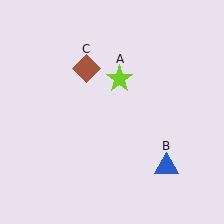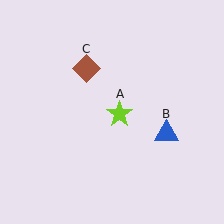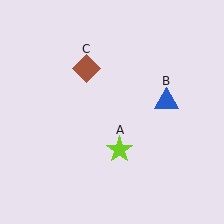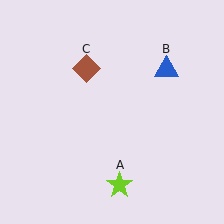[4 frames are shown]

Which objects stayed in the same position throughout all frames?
Brown diamond (object C) remained stationary.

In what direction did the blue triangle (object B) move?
The blue triangle (object B) moved up.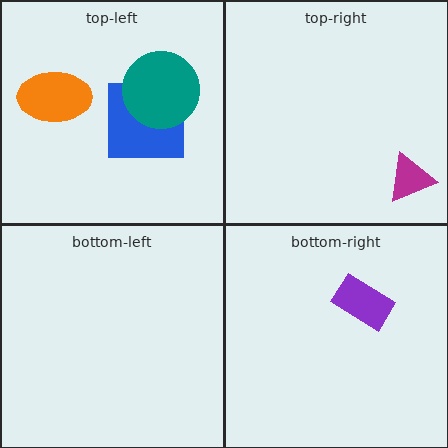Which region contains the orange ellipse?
The top-left region.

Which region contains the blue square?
The top-left region.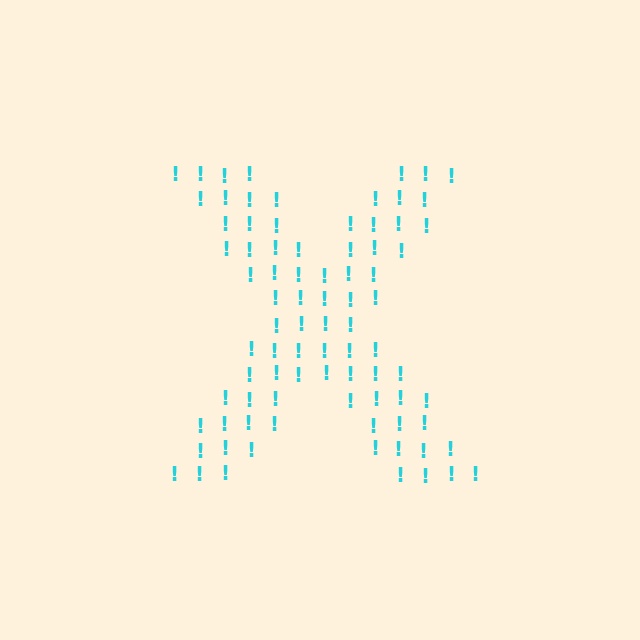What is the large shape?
The large shape is the letter X.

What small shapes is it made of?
It is made of small exclamation marks.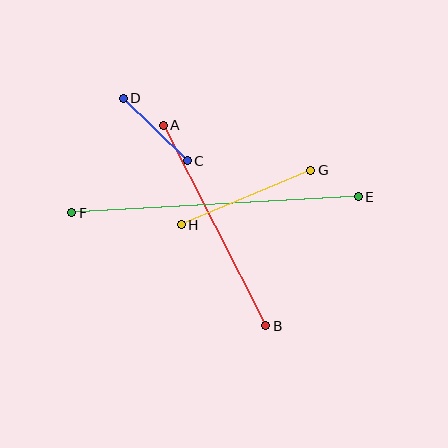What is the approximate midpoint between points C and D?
The midpoint is at approximately (155, 130) pixels.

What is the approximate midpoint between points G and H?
The midpoint is at approximately (246, 198) pixels.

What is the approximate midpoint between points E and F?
The midpoint is at approximately (215, 205) pixels.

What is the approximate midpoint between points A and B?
The midpoint is at approximately (214, 226) pixels.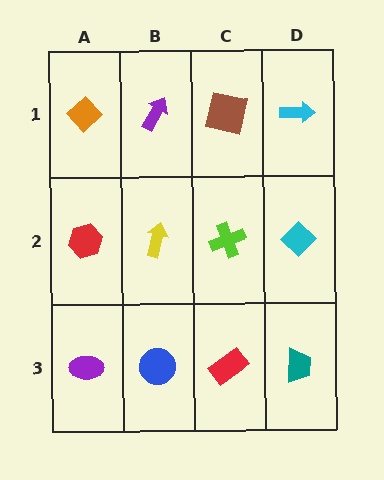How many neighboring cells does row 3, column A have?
2.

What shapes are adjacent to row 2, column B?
A purple arrow (row 1, column B), a blue circle (row 3, column B), a red hexagon (row 2, column A), a lime cross (row 2, column C).